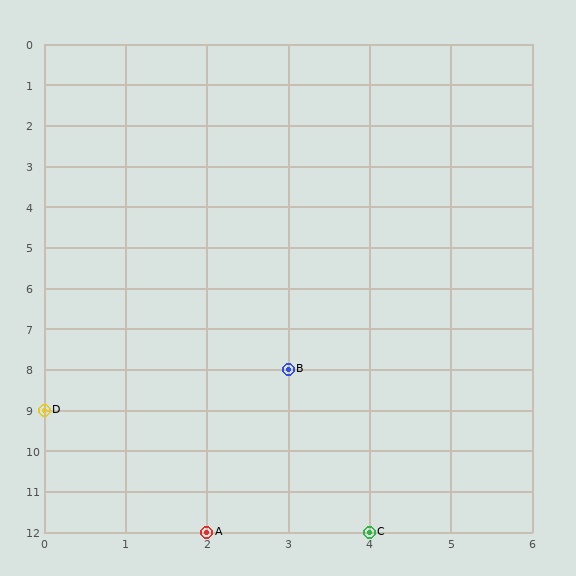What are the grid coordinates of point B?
Point B is at grid coordinates (3, 8).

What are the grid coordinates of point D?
Point D is at grid coordinates (0, 9).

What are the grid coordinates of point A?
Point A is at grid coordinates (2, 12).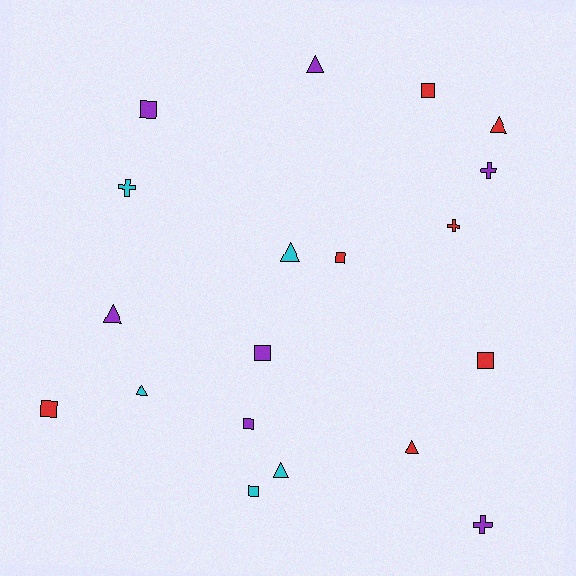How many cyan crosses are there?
There is 1 cyan cross.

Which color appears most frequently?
Purple, with 7 objects.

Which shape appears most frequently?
Square, with 8 objects.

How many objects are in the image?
There are 19 objects.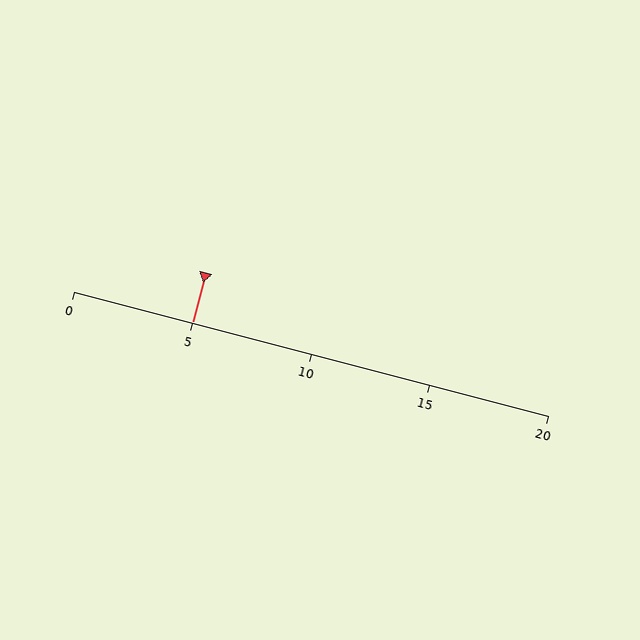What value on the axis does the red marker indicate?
The marker indicates approximately 5.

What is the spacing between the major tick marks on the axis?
The major ticks are spaced 5 apart.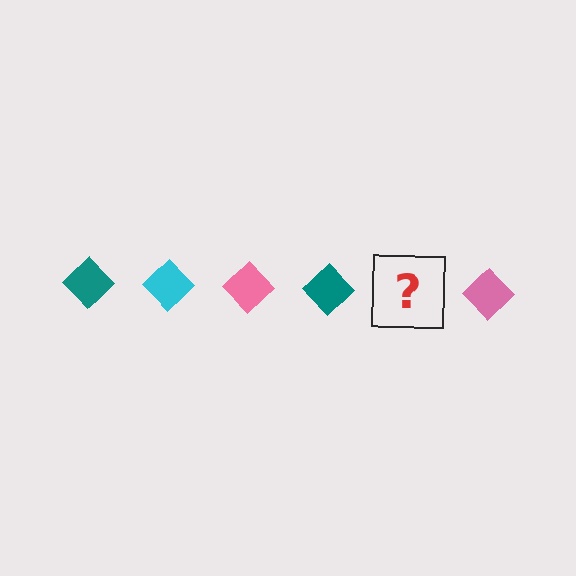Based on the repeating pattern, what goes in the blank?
The blank should be a cyan diamond.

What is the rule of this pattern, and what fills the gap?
The rule is that the pattern cycles through teal, cyan, pink diamonds. The gap should be filled with a cyan diamond.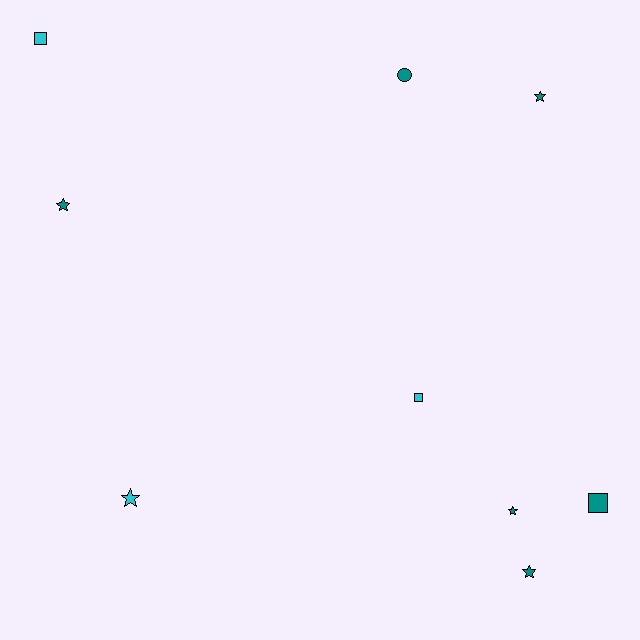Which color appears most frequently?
Teal, with 6 objects.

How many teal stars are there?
There are 4 teal stars.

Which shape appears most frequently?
Star, with 5 objects.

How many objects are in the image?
There are 9 objects.